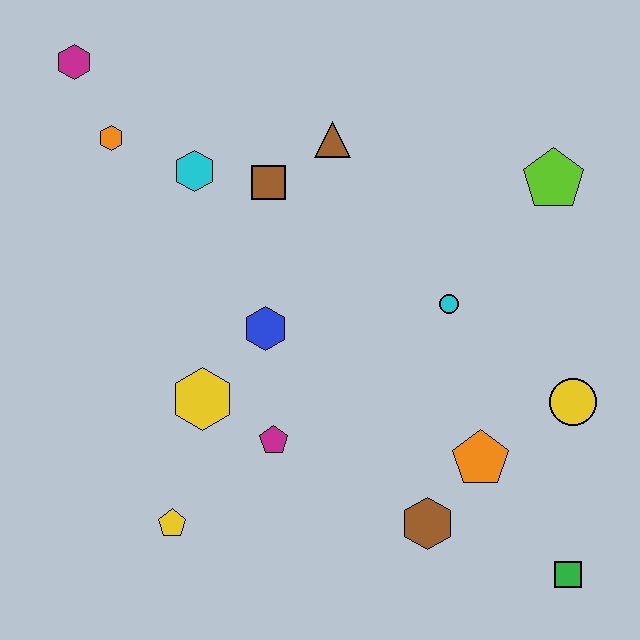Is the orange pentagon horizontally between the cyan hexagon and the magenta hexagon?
No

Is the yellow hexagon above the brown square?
No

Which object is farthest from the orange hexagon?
The green square is farthest from the orange hexagon.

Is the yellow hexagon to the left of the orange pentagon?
Yes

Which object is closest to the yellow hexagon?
The magenta pentagon is closest to the yellow hexagon.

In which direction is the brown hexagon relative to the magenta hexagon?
The brown hexagon is below the magenta hexagon.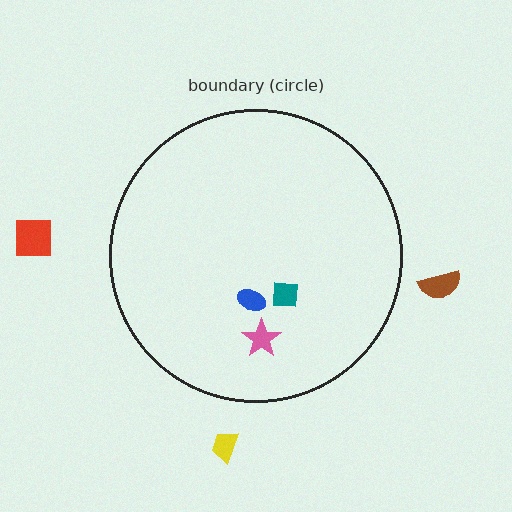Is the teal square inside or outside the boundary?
Inside.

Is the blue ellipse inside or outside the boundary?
Inside.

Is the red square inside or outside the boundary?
Outside.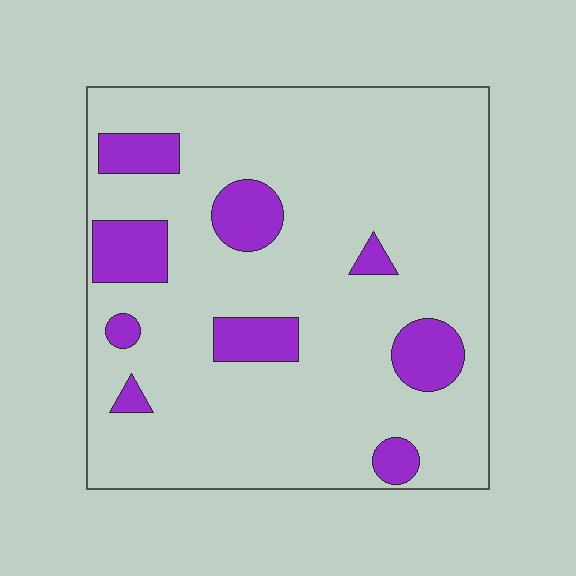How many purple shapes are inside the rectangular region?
9.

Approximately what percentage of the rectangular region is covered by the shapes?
Approximately 15%.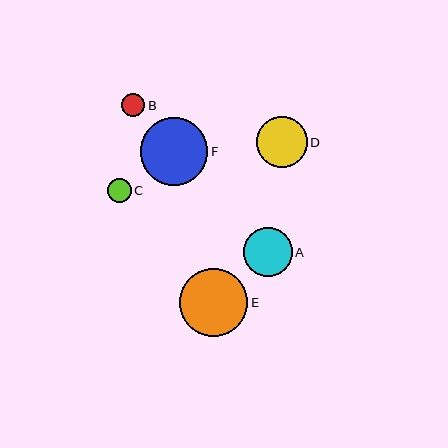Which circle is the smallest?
Circle B is the smallest with a size of approximately 23 pixels.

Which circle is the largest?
Circle E is the largest with a size of approximately 68 pixels.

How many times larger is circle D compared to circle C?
Circle D is approximately 2.2 times the size of circle C.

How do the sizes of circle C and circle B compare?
Circle C and circle B are approximately the same size.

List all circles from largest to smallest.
From largest to smallest: E, F, D, A, C, B.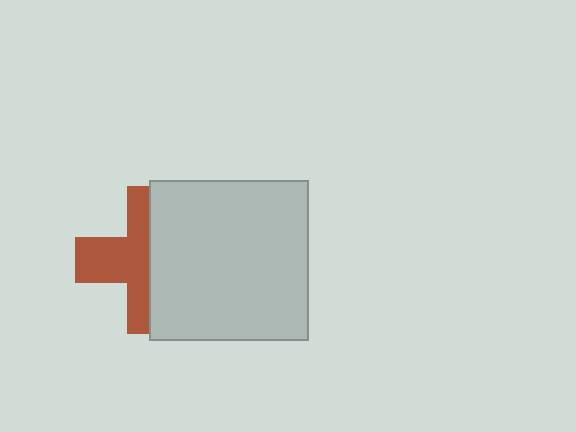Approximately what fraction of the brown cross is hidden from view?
Roughly 50% of the brown cross is hidden behind the light gray square.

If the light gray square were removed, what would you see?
You would see the complete brown cross.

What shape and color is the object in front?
The object in front is a light gray square.